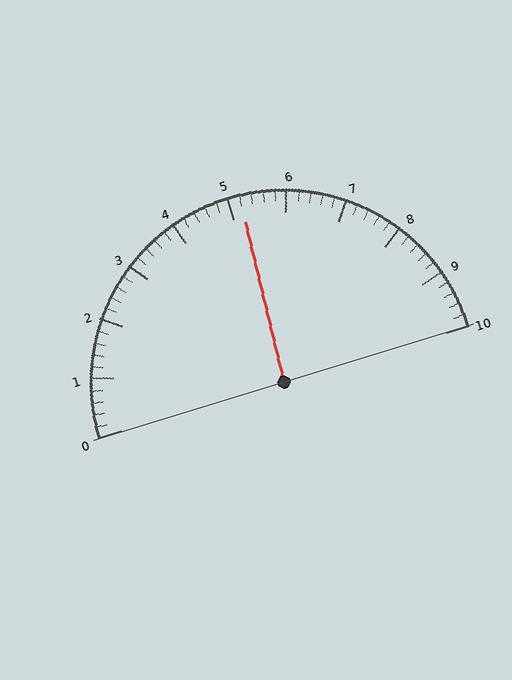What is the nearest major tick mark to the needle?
The nearest major tick mark is 5.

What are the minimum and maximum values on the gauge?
The gauge ranges from 0 to 10.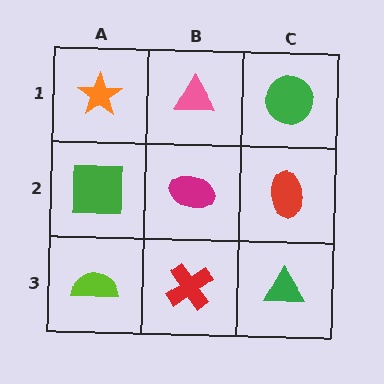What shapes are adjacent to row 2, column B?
A pink triangle (row 1, column B), a red cross (row 3, column B), a green square (row 2, column A), a red ellipse (row 2, column C).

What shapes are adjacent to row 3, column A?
A green square (row 2, column A), a red cross (row 3, column B).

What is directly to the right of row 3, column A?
A red cross.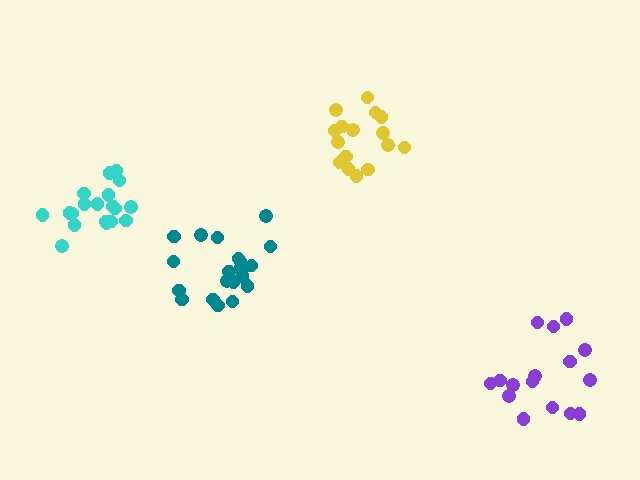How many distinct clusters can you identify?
There are 4 distinct clusters.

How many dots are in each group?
Group 1: 17 dots, Group 2: 16 dots, Group 3: 21 dots, Group 4: 19 dots (73 total).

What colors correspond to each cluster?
The clusters are colored: yellow, purple, teal, cyan.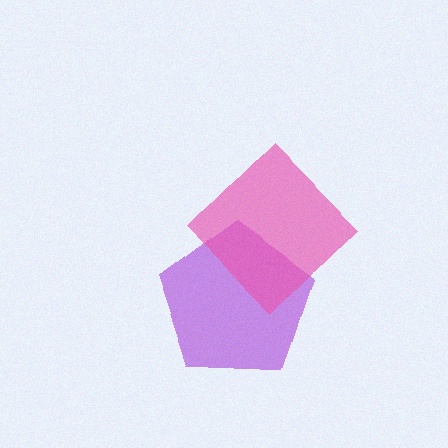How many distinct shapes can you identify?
There are 2 distinct shapes: a purple pentagon, a pink diamond.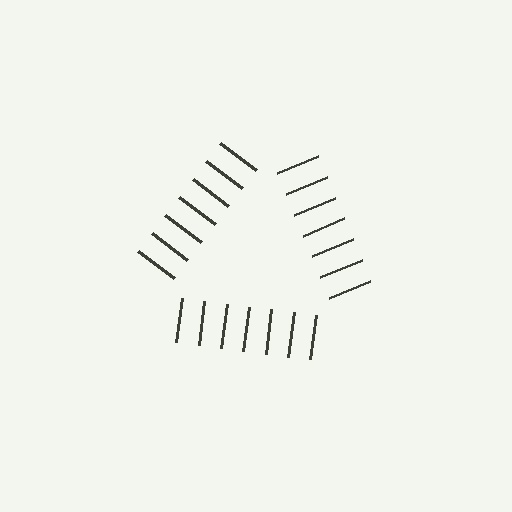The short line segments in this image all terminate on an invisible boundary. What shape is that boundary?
An illusory triangle — the line segments terminate on its edges but no continuous stroke is drawn.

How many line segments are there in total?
21 — 7 along each of the 3 edges.